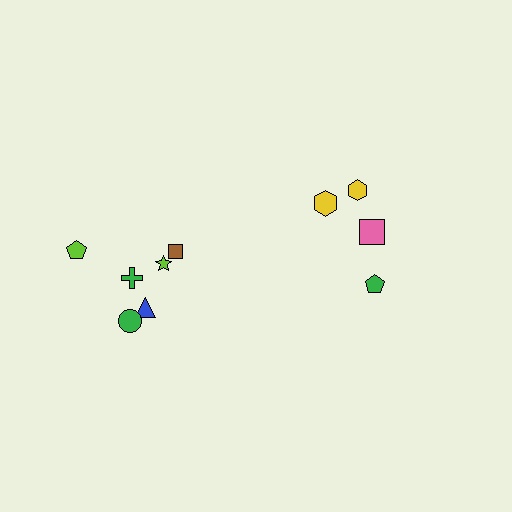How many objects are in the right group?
There are 4 objects.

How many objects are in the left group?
There are 6 objects.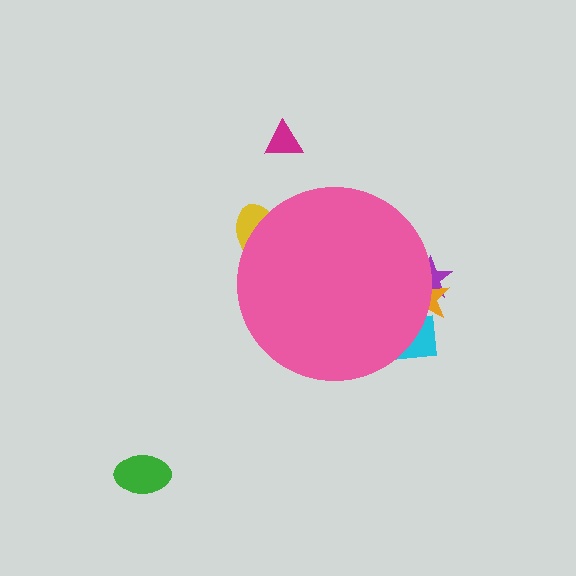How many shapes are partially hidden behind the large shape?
4 shapes are partially hidden.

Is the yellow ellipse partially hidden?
Yes, the yellow ellipse is partially hidden behind the pink circle.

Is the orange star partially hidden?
Yes, the orange star is partially hidden behind the pink circle.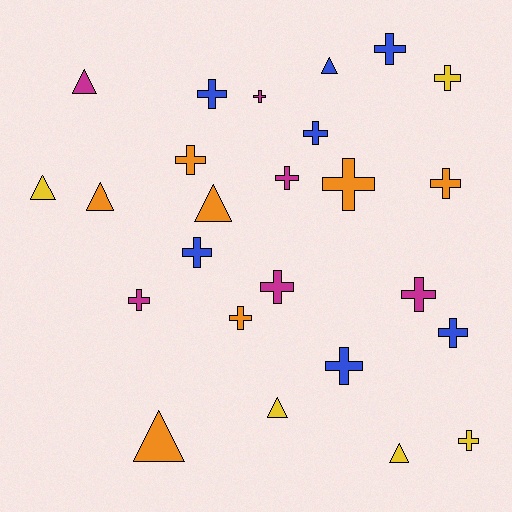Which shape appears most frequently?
Cross, with 17 objects.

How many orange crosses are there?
There are 4 orange crosses.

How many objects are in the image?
There are 25 objects.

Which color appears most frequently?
Orange, with 7 objects.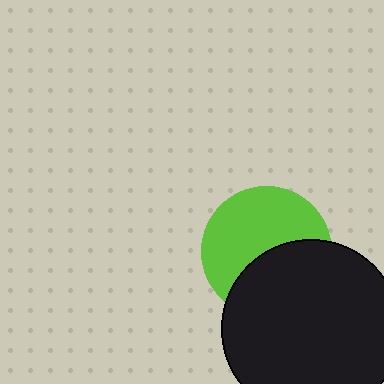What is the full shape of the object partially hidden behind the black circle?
The partially hidden object is a lime circle.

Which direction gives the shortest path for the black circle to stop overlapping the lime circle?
Moving down gives the shortest separation.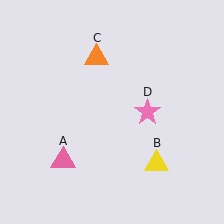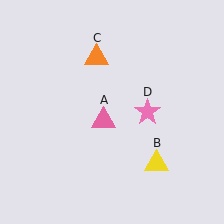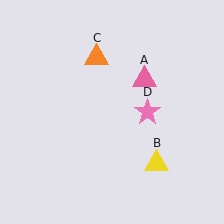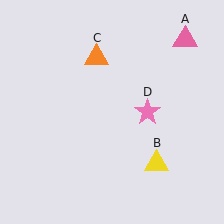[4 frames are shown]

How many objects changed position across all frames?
1 object changed position: pink triangle (object A).